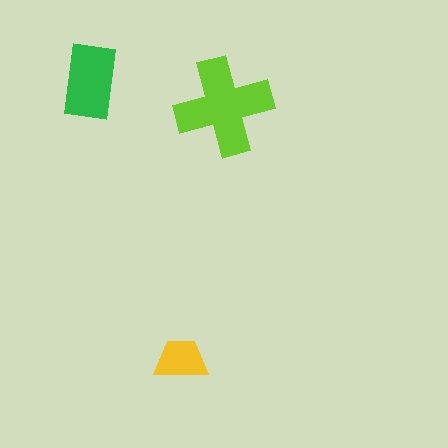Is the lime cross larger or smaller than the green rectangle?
Larger.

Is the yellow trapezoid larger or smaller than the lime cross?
Smaller.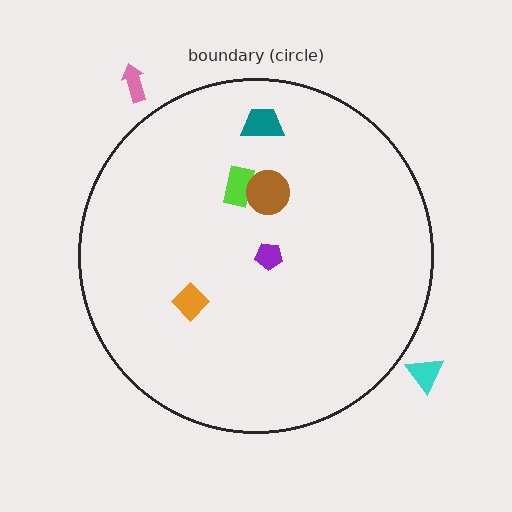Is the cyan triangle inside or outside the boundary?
Outside.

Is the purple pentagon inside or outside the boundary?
Inside.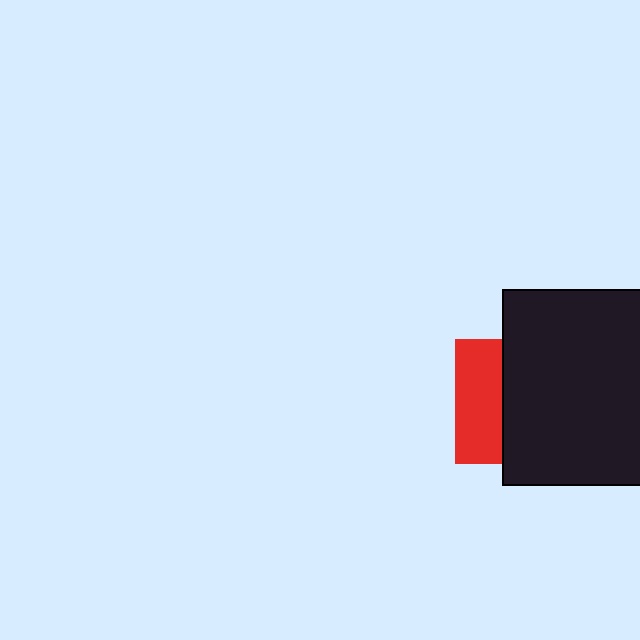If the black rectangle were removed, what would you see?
You would see the complete red square.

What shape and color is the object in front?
The object in front is a black rectangle.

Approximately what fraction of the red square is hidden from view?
Roughly 63% of the red square is hidden behind the black rectangle.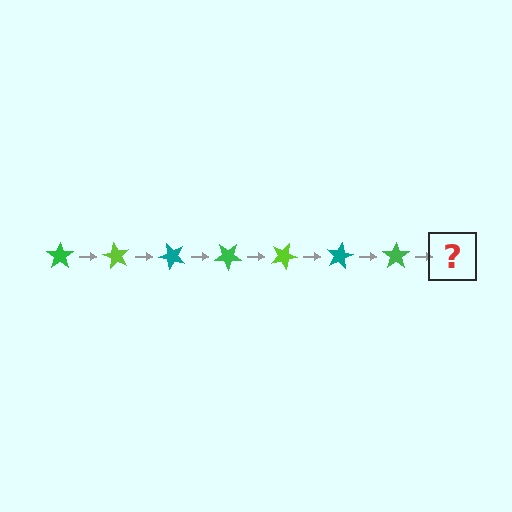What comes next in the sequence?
The next element should be a lime star, rotated 420 degrees from the start.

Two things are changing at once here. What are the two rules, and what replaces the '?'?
The two rules are that it rotates 60 degrees each step and the color cycles through green, lime, and teal. The '?' should be a lime star, rotated 420 degrees from the start.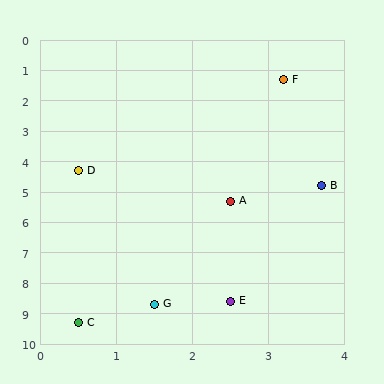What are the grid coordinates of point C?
Point C is at approximately (0.5, 9.3).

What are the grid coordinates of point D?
Point D is at approximately (0.5, 4.3).